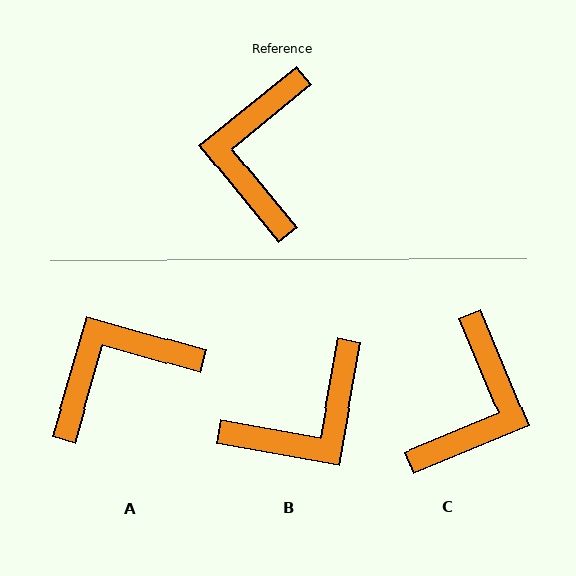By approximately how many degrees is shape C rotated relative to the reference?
Approximately 163 degrees counter-clockwise.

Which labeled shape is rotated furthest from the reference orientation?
C, about 163 degrees away.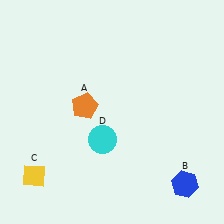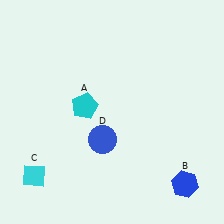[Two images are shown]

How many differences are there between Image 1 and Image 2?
There are 3 differences between the two images.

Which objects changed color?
A changed from orange to cyan. C changed from yellow to cyan. D changed from cyan to blue.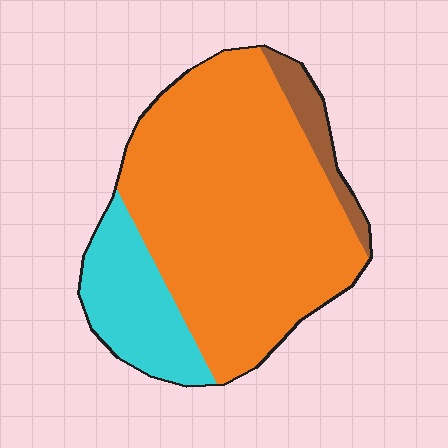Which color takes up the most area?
Orange, at roughly 75%.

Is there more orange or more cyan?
Orange.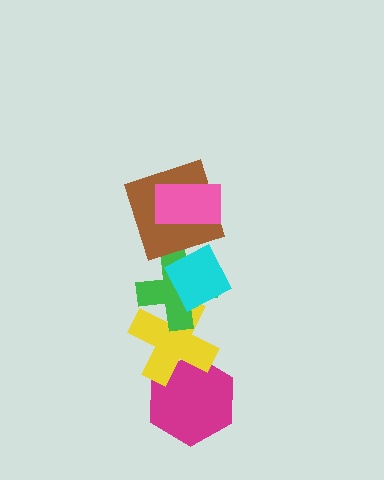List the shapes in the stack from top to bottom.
From top to bottom: the pink rectangle, the brown square, the cyan diamond, the green cross, the yellow cross, the magenta hexagon.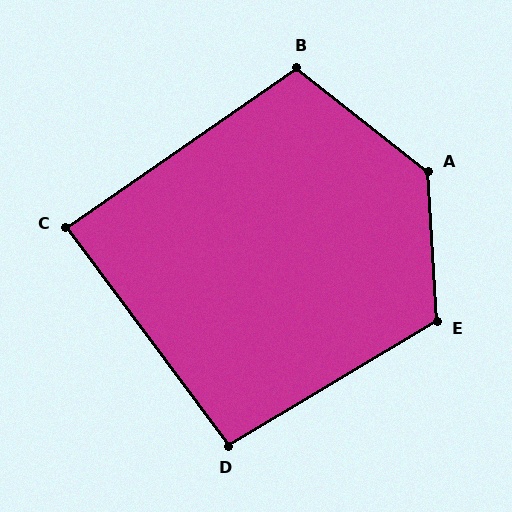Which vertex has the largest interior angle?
A, at approximately 131 degrees.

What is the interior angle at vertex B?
Approximately 107 degrees (obtuse).